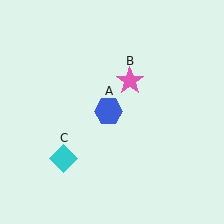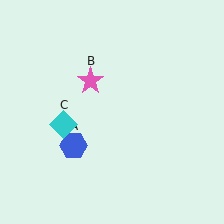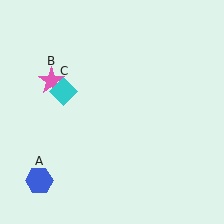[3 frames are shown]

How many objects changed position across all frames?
3 objects changed position: blue hexagon (object A), pink star (object B), cyan diamond (object C).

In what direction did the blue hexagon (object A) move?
The blue hexagon (object A) moved down and to the left.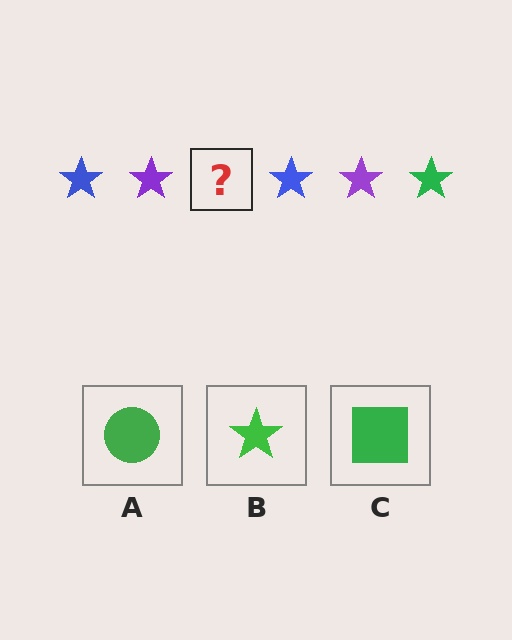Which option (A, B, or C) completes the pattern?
B.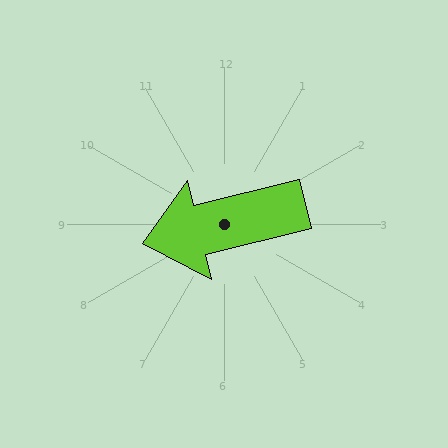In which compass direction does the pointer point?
West.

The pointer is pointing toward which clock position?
Roughly 9 o'clock.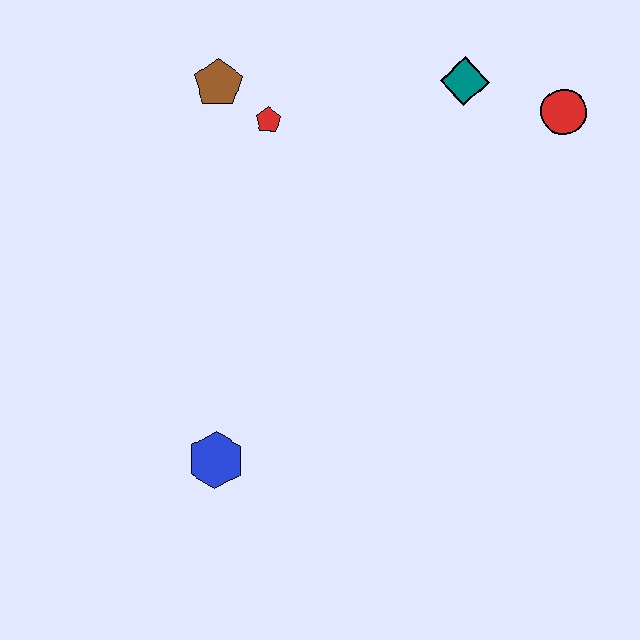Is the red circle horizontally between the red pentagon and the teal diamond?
No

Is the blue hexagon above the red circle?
No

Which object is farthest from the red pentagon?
The blue hexagon is farthest from the red pentagon.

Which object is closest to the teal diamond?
The red circle is closest to the teal diamond.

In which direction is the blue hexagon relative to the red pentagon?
The blue hexagon is below the red pentagon.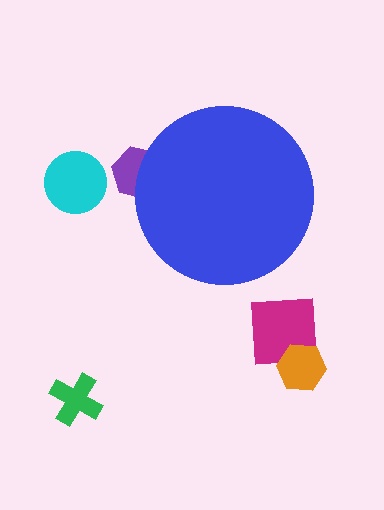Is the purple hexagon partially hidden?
Yes, the purple hexagon is partially hidden behind the blue circle.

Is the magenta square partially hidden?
No, the magenta square is fully visible.